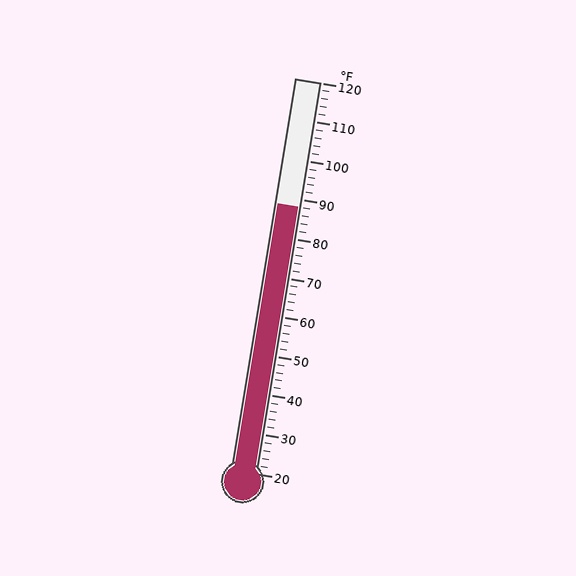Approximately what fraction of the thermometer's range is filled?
The thermometer is filled to approximately 70% of its range.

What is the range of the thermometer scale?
The thermometer scale ranges from 20°F to 120°F.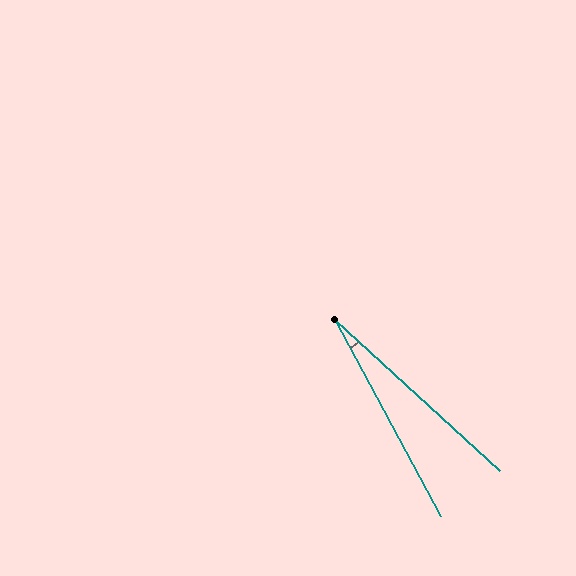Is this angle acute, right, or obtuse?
It is acute.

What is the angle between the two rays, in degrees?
Approximately 19 degrees.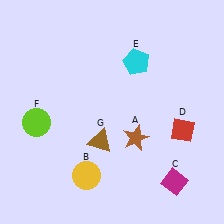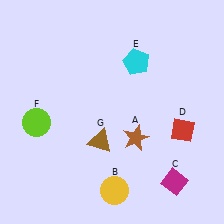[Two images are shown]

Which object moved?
The yellow circle (B) moved right.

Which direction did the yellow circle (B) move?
The yellow circle (B) moved right.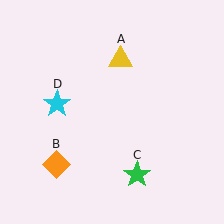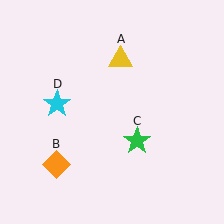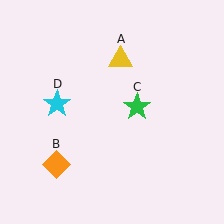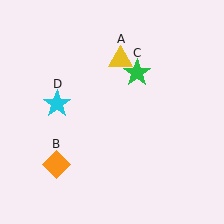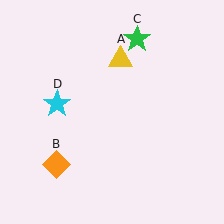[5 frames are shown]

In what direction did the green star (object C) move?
The green star (object C) moved up.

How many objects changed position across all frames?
1 object changed position: green star (object C).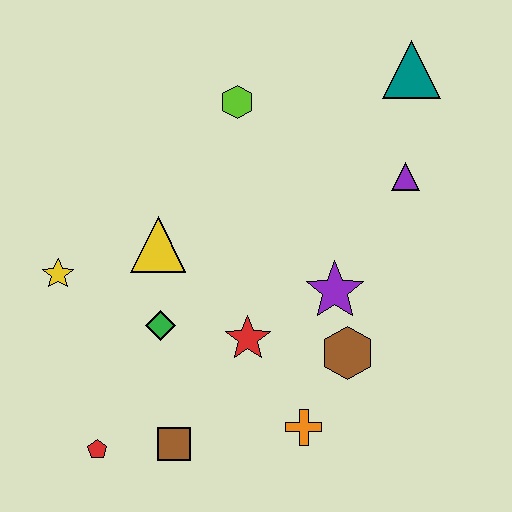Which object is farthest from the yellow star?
The teal triangle is farthest from the yellow star.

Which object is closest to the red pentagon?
The brown square is closest to the red pentagon.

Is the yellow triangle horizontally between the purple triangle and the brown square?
No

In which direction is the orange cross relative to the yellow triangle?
The orange cross is below the yellow triangle.